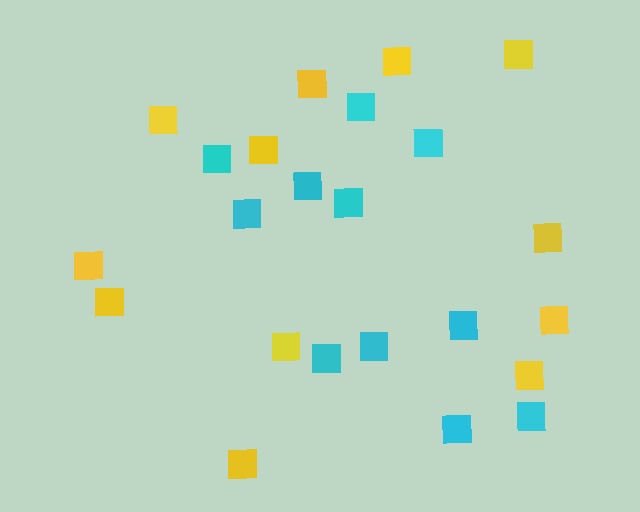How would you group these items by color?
There are 2 groups: one group of yellow squares (12) and one group of cyan squares (11).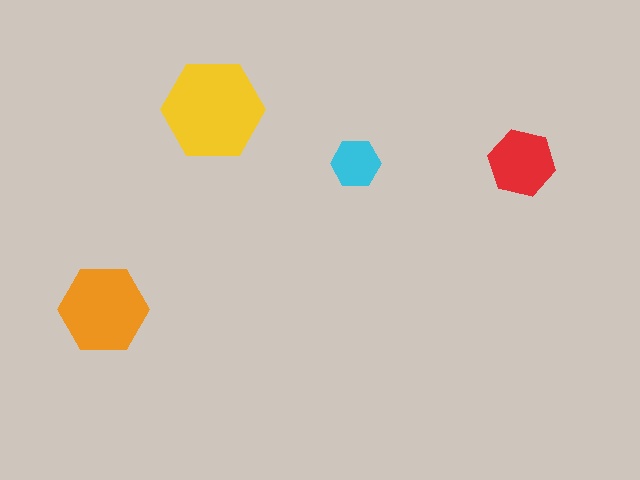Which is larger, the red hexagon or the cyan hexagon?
The red one.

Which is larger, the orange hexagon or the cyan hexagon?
The orange one.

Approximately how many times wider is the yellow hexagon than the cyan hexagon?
About 2 times wider.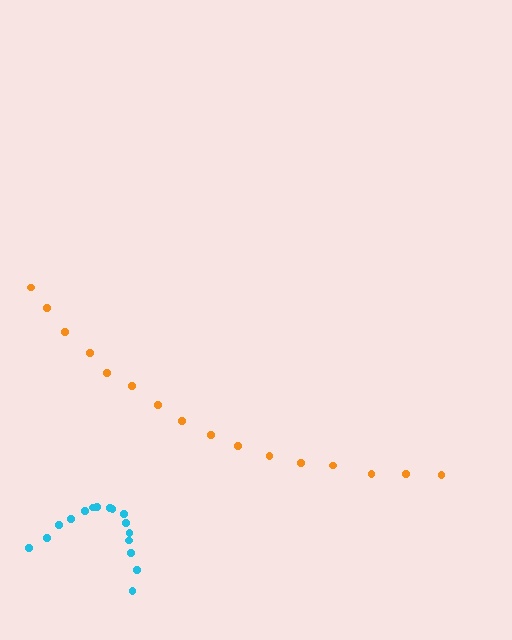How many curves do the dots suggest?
There are 2 distinct paths.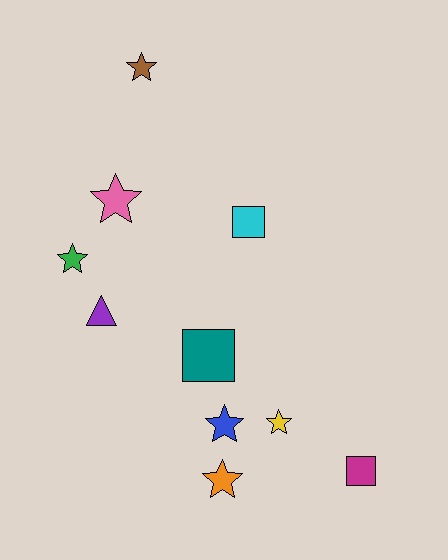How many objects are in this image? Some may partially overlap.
There are 10 objects.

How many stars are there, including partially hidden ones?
There are 6 stars.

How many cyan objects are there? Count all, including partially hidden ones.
There is 1 cyan object.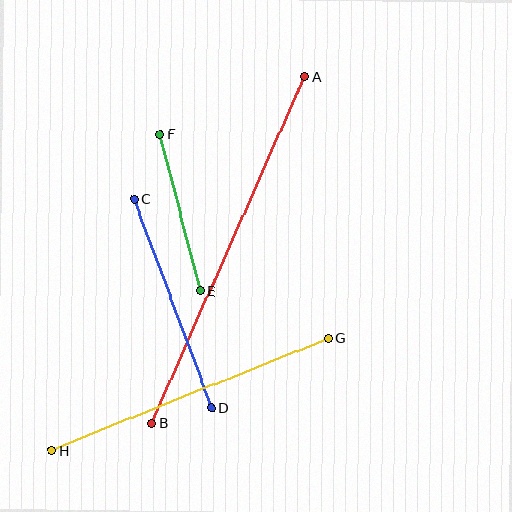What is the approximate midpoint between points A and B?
The midpoint is at approximately (229, 250) pixels.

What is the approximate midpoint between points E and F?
The midpoint is at approximately (180, 213) pixels.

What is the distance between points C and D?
The distance is approximately 223 pixels.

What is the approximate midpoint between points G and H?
The midpoint is at approximately (190, 394) pixels.